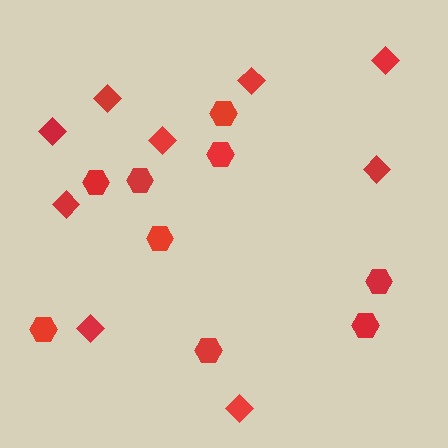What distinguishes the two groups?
There are 2 groups: one group of hexagons (9) and one group of diamonds (9).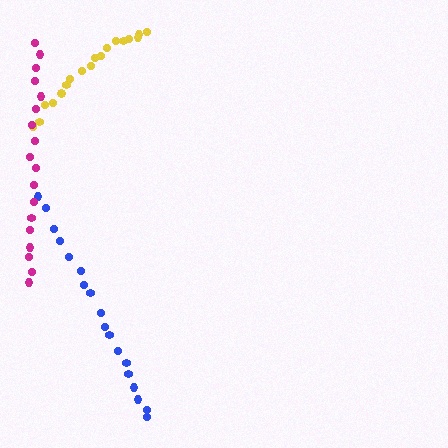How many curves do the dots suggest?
There are 3 distinct paths.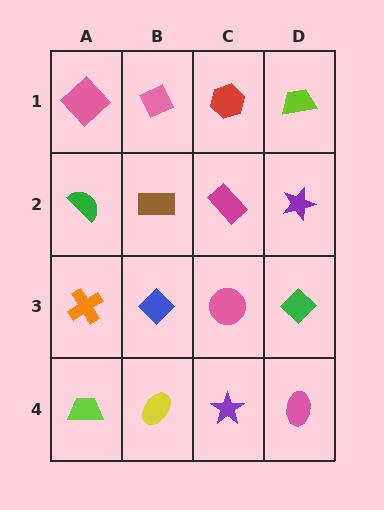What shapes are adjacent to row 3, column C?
A magenta rectangle (row 2, column C), a purple star (row 4, column C), a blue diamond (row 3, column B), a green diamond (row 3, column D).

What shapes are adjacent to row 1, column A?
A green semicircle (row 2, column A), a pink diamond (row 1, column B).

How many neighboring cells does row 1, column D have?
2.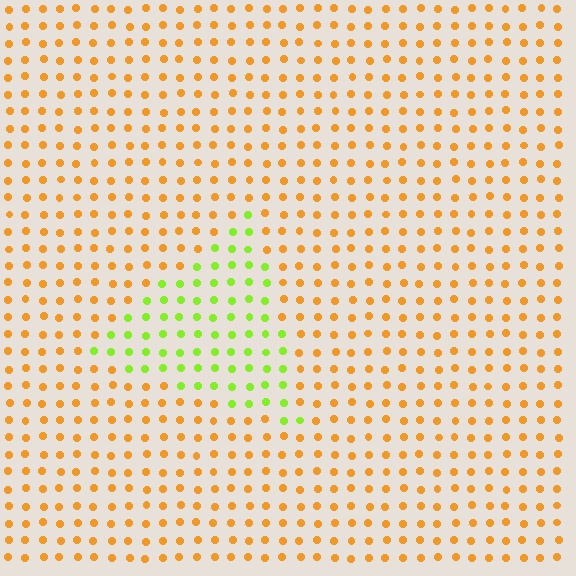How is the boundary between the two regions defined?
The boundary is defined purely by a slight shift in hue (about 58 degrees). Spacing, size, and orientation are identical on both sides.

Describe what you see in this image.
The image is filled with small orange elements in a uniform arrangement. A triangle-shaped region is visible where the elements are tinted to a slightly different hue, forming a subtle color boundary.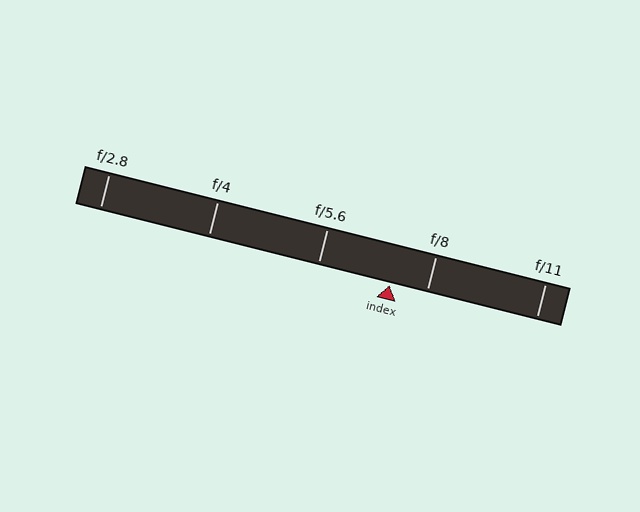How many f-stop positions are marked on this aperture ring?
There are 5 f-stop positions marked.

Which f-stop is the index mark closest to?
The index mark is closest to f/8.